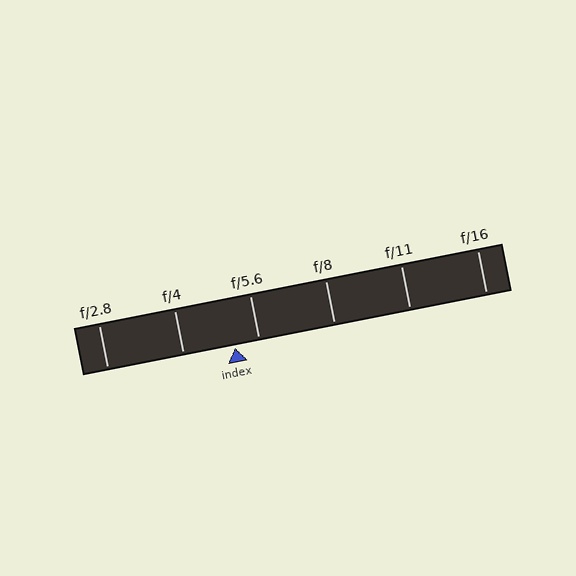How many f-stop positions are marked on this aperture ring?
There are 6 f-stop positions marked.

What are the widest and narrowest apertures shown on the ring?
The widest aperture shown is f/2.8 and the narrowest is f/16.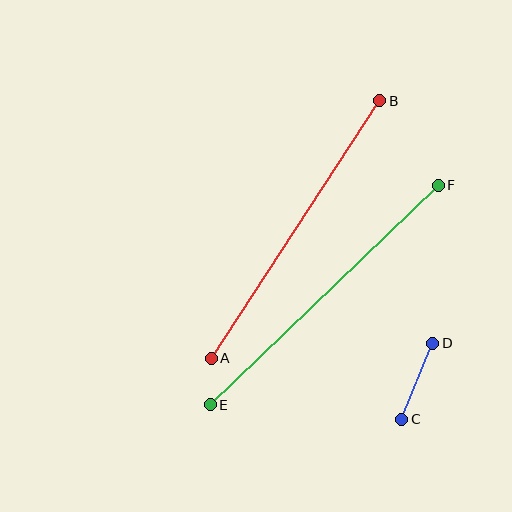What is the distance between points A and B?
The distance is approximately 308 pixels.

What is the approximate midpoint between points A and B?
The midpoint is at approximately (296, 230) pixels.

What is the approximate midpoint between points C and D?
The midpoint is at approximately (417, 381) pixels.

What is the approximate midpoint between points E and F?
The midpoint is at approximately (324, 295) pixels.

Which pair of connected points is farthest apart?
Points E and F are farthest apart.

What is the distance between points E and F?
The distance is approximately 317 pixels.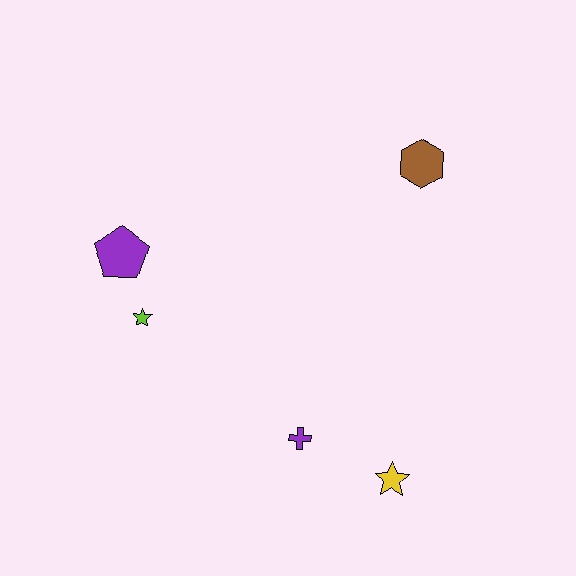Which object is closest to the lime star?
The purple pentagon is closest to the lime star.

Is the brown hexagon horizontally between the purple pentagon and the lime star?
No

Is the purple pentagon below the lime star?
No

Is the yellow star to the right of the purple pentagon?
Yes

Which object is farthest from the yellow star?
The purple pentagon is farthest from the yellow star.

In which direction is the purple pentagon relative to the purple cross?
The purple pentagon is to the left of the purple cross.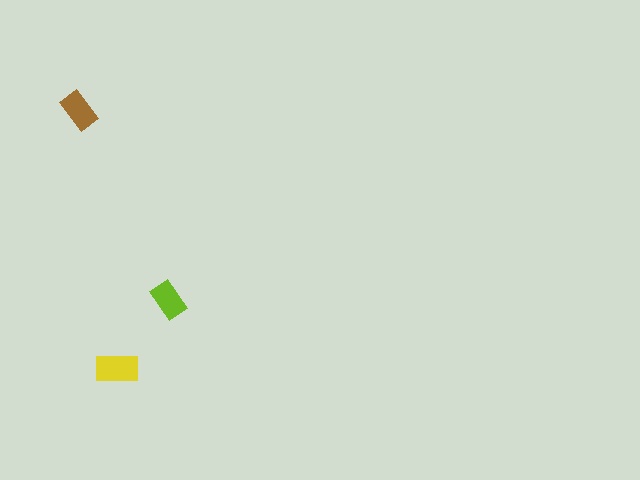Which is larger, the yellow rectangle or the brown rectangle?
The yellow one.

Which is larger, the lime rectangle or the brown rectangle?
The brown one.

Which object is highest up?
The brown rectangle is topmost.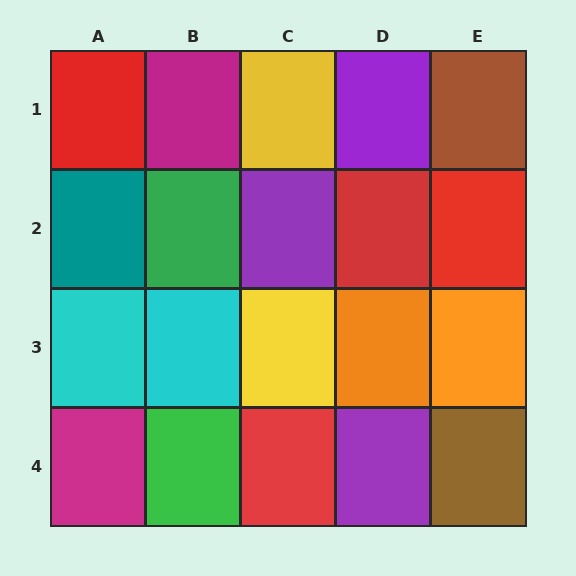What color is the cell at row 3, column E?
Orange.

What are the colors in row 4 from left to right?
Magenta, green, red, purple, brown.